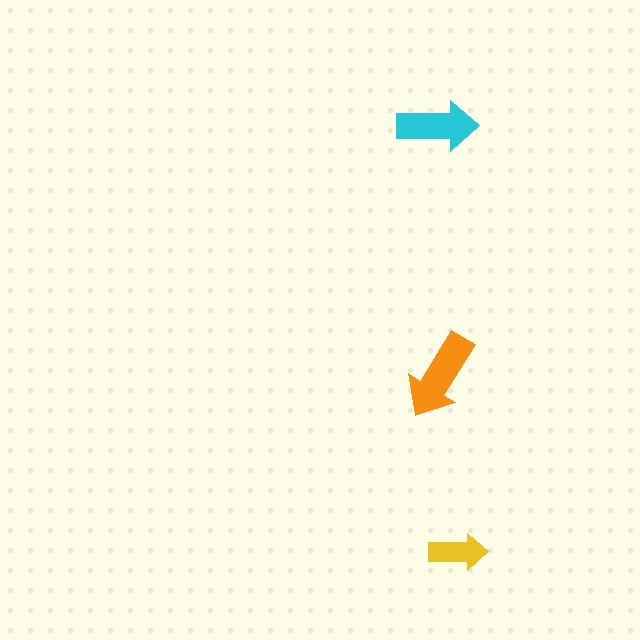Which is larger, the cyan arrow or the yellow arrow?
The cyan one.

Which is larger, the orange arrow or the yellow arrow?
The orange one.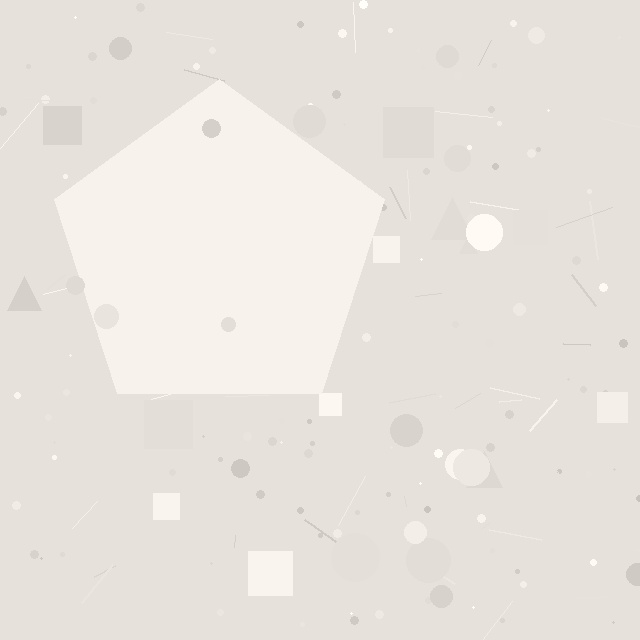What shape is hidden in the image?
A pentagon is hidden in the image.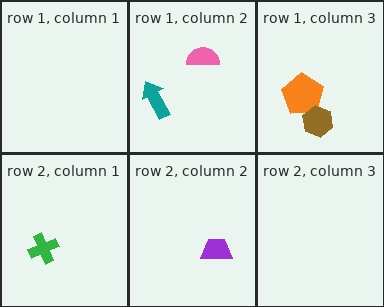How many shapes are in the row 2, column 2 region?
1.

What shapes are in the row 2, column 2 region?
The purple trapezoid.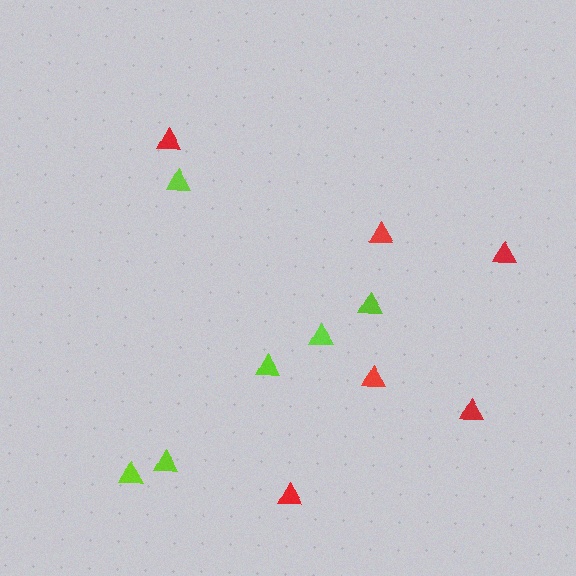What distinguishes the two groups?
There are 2 groups: one group of red triangles (6) and one group of lime triangles (6).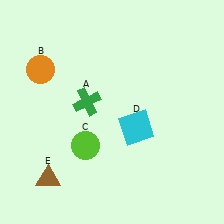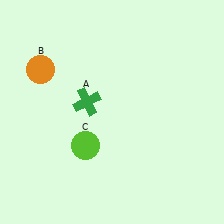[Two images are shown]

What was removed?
The cyan square (D), the brown triangle (E) were removed in Image 2.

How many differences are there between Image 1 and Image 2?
There are 2 differences between the two images.